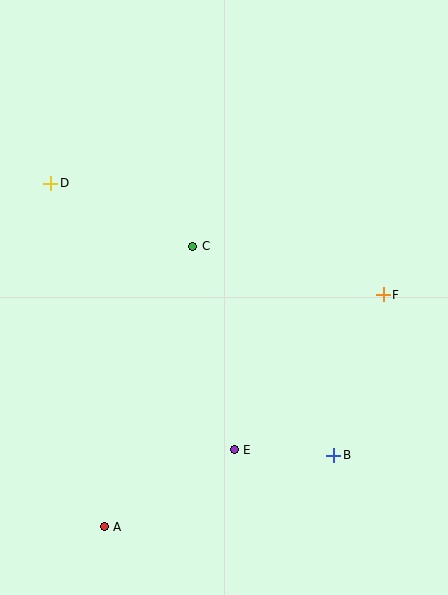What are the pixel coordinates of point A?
Point A is at (104, 527).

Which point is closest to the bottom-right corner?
Point B is closest to the bottom-right corner.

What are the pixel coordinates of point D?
Point D is at (51, 183).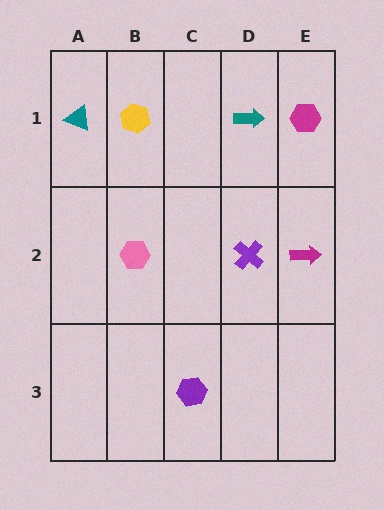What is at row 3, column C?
A purple hexagon.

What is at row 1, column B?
A yellow hexagon.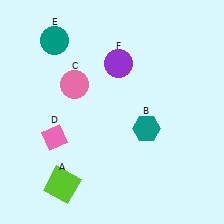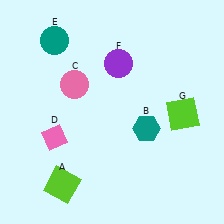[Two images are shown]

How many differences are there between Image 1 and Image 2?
There is 1 difference between the two images.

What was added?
A lime square (G) was added in Image 2.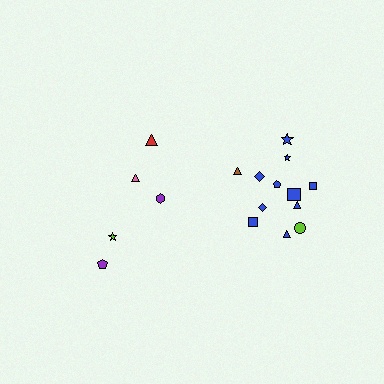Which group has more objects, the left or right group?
The right group.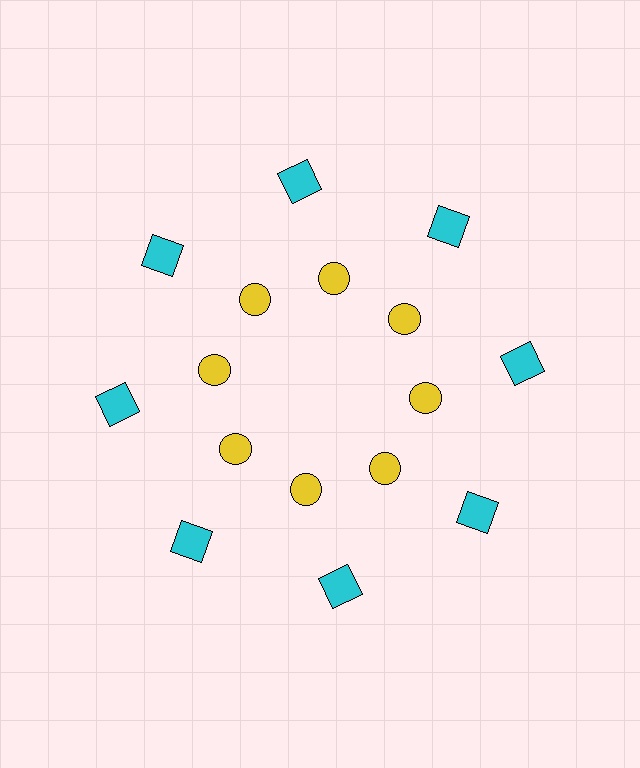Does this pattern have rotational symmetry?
Yes, this pattern has 8-fold rotational symmetry. It looks the same after rotating 45 degrees around the center.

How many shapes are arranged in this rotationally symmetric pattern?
There are 16 shapes, arranged in 8 groups of 2.